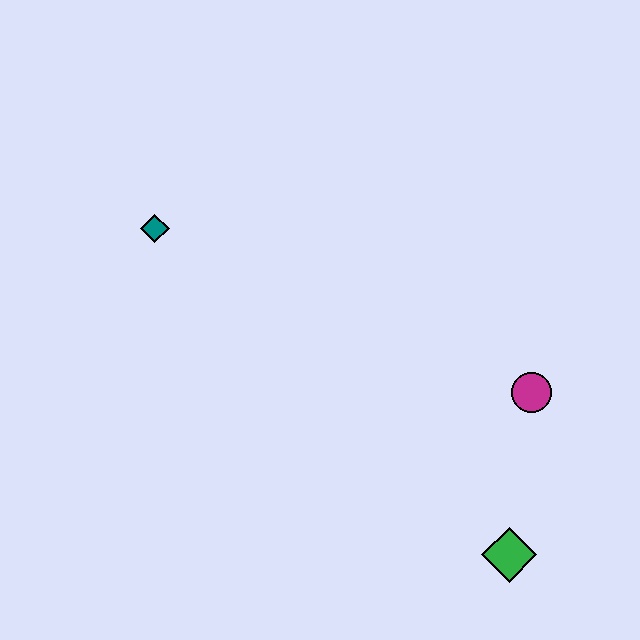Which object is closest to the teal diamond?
The magenta circle is closest to the teal diamond.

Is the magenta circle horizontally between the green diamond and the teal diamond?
No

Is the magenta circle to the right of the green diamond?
Yes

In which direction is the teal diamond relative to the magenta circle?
The teal diamond is to the left of the magenta circle.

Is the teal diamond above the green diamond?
Yes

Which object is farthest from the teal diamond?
The green diamond is farthest from the teal diamond.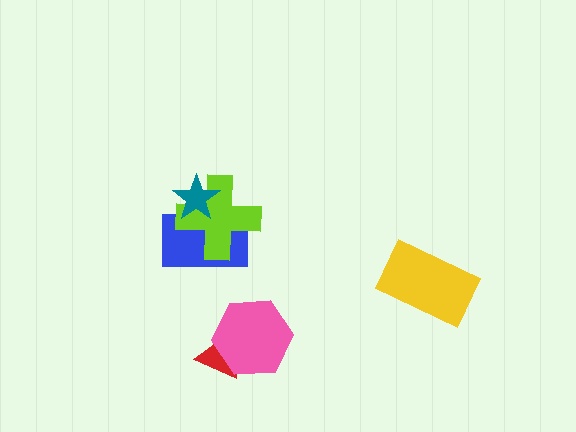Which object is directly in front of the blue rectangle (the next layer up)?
The lime cross is directly in front of the blue rectangle.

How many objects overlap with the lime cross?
2 objects overlap with the lime cross.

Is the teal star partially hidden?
No, no other shape covers it.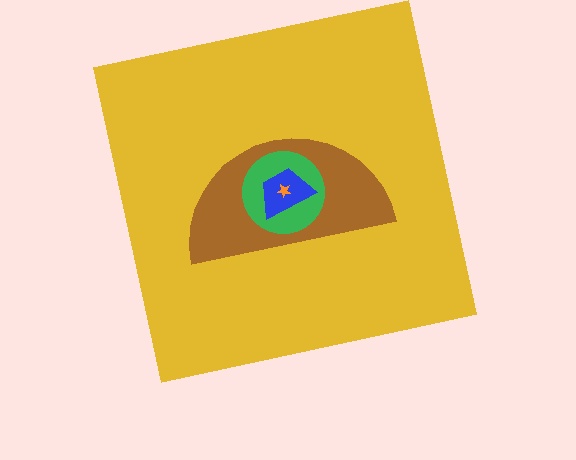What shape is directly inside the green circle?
The blue trapezoid.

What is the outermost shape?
The yellow square.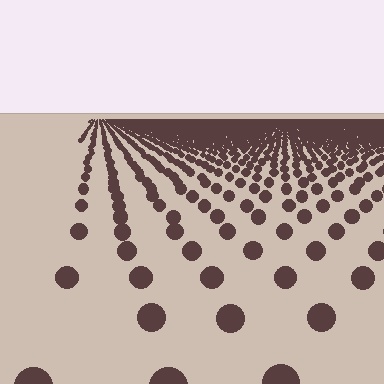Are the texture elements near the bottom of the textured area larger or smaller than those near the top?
Larger. Near the bottom, elements are closer to the viewer and appear at a bigger on-screen size.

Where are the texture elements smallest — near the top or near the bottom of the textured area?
Near the top.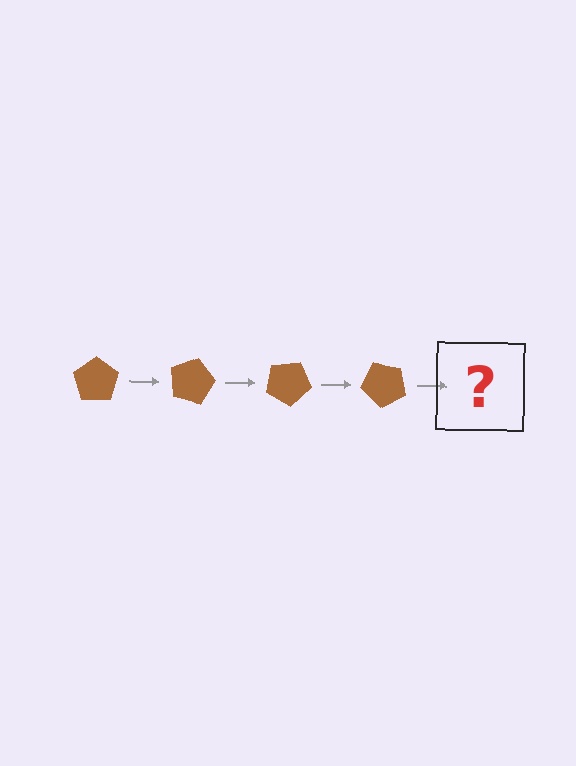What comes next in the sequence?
The next element should be a brown pentagon rotated 60 degrees.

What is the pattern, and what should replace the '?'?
The pattern is that the pentagon rotates 15 degrees each step. The '?' should be a brown pentagon rotated 60 degrees.